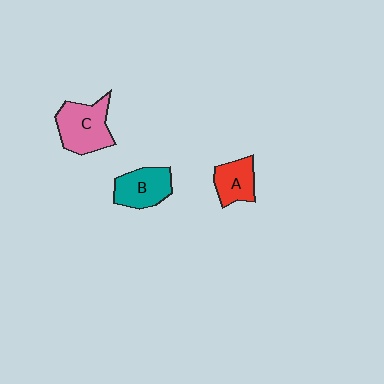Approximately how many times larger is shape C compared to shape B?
Approximately 1.2 times.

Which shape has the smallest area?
Shape A (red).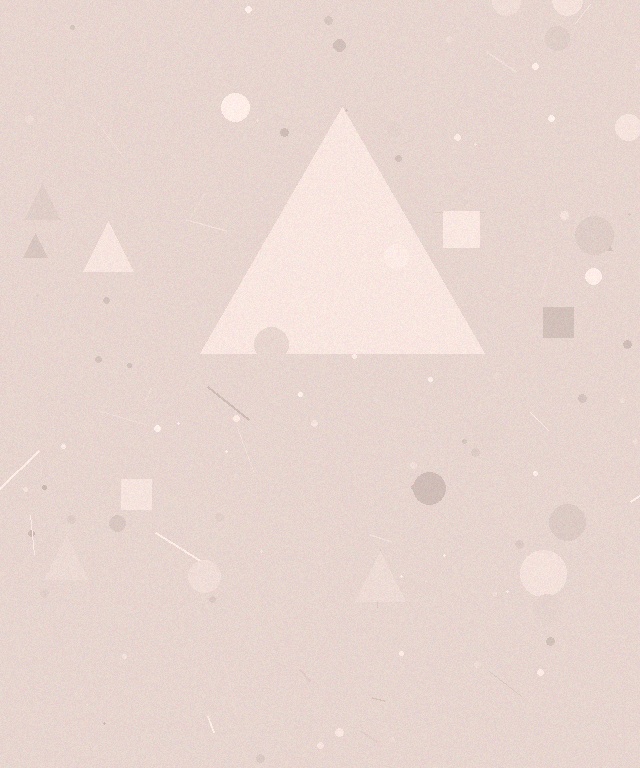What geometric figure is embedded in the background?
A triangle is embedded in the background.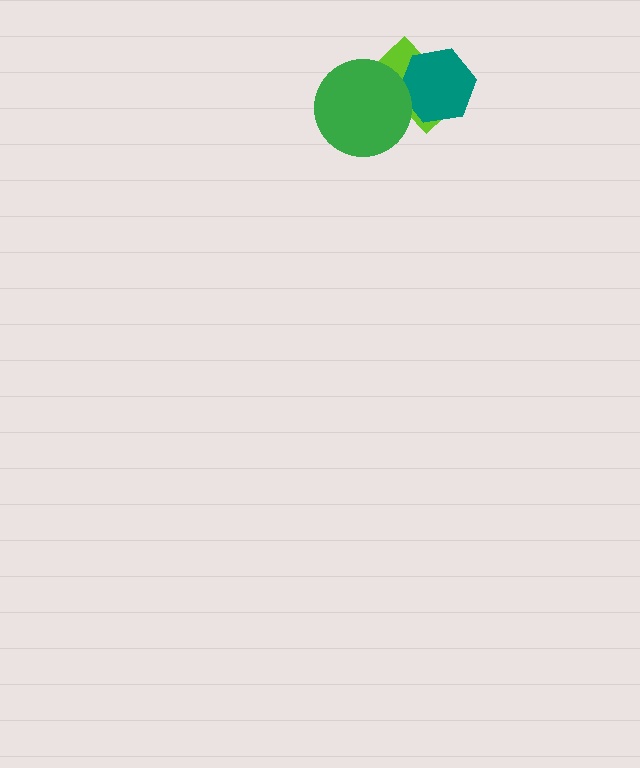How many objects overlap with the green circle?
2 objects overlap with the green circle.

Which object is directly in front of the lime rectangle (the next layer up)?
The teal hexagon is directly in front of the lime rectangle.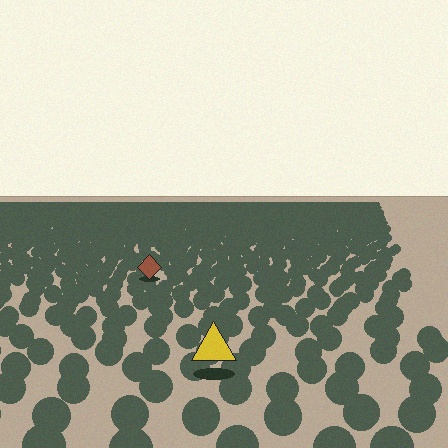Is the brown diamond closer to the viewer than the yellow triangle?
No. The yellow triangle is closer — you can tell from the texture gradient: the ground texture is coarser near it.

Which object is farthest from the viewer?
The brown diamond is farthest from the viewer. It appears smaller and the ground texture around it is denser.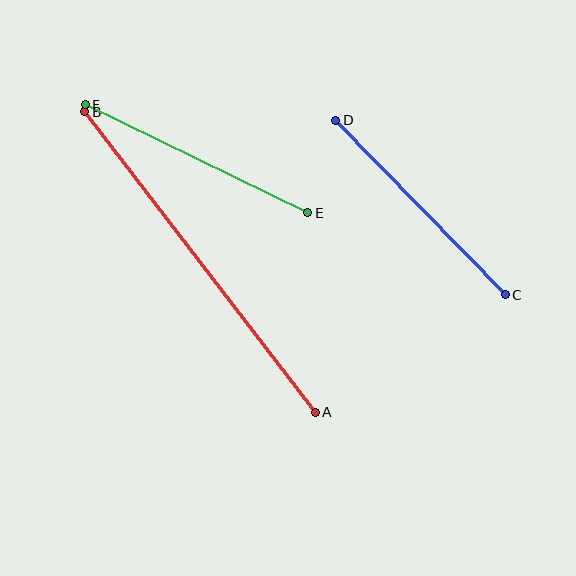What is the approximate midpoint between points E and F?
The midpoint is at approximately (196, 159) pixels.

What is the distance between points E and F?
The distance is approximately 247 pixels.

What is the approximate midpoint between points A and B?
The midpoint is at approximately (200, 262) pixels.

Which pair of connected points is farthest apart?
Points A and B are farthest apart.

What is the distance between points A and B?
The distance is approximately 379 pixels.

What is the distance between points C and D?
The distance is approximately 243 pixels.